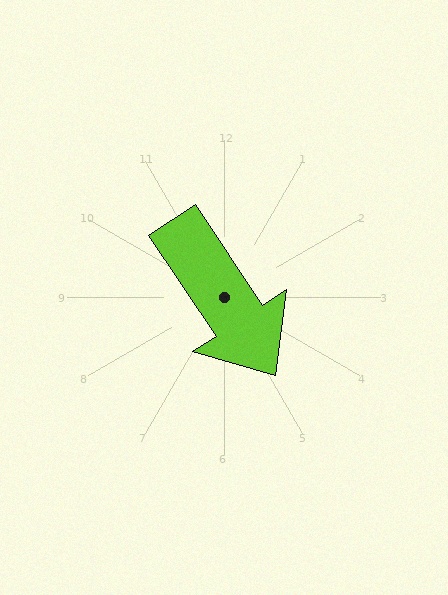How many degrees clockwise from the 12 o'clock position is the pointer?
Approximately 146 degrees.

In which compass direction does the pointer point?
Southeast.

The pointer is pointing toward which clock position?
Roughly 5 o'clock.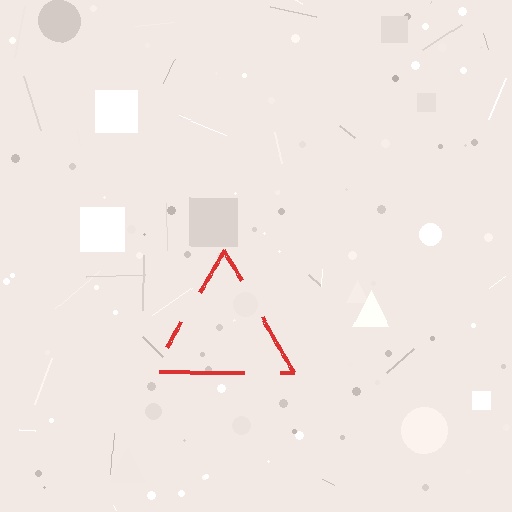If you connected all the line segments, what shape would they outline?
They would outline a triangle.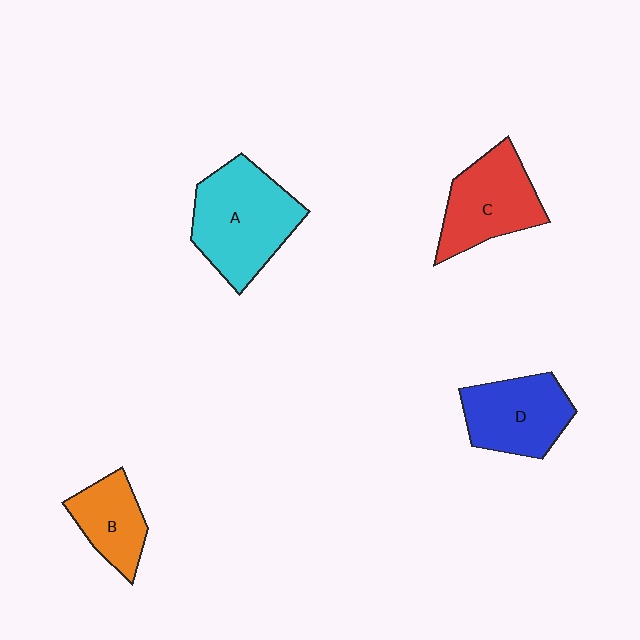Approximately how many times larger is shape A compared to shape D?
Approximately 1.3 times.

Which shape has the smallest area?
Shape B (orange).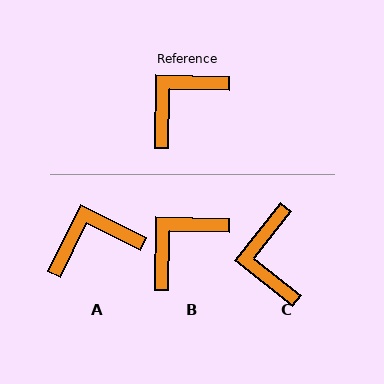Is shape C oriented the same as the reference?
No, it is off by about 53 degrees.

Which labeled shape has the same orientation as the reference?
B.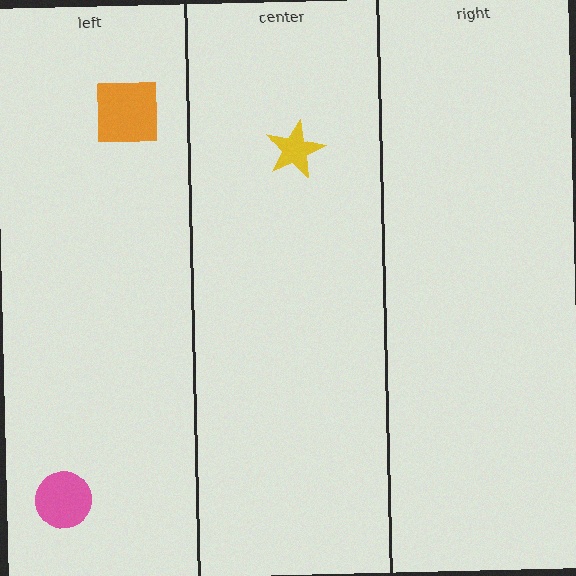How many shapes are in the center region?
1.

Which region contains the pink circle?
The left region.